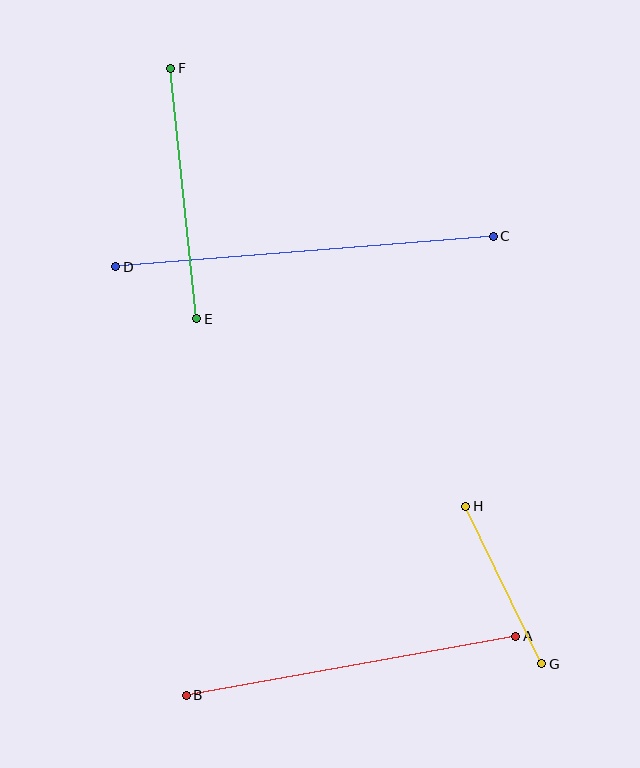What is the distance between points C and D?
The distance is approximately 379 pixels.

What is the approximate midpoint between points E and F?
The midpoint is at approximately (184, 194) pixels.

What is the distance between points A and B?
The distance is approximately 334 pixels.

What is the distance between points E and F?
The distance is approximately 252 pixels.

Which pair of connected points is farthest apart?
Points C and D are farthest apart.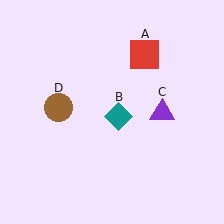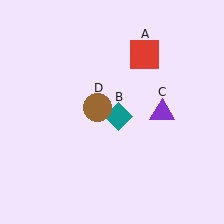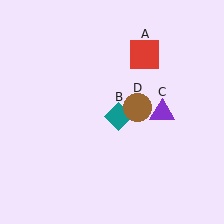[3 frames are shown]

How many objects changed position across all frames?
1 object changed position: brown circle (object D).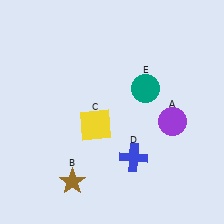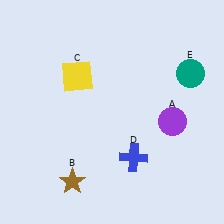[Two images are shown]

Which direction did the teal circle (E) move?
The teal circle (E) moved right.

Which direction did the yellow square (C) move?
The yellow square (C) moved up.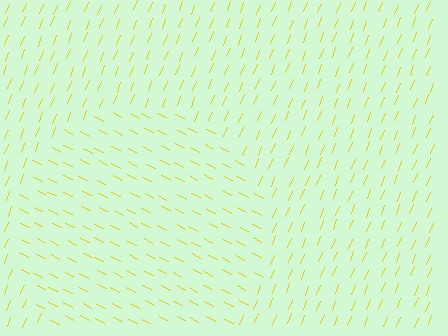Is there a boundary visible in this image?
Yes, there is a texture boundary formed by a change in line orientation.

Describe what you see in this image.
The image is filled with small yellow line segments. A circle region in the image has lines oriented differently from the surrounding lines, creating a visible texture boundary.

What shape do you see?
I see a circle.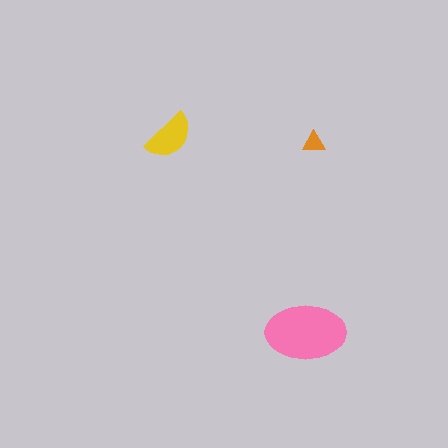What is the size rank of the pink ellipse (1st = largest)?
1st.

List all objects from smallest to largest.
The orange triangle, the yellow semicircle, the pink ellipse.